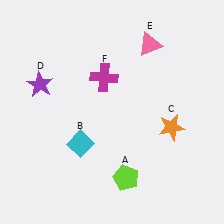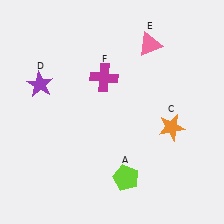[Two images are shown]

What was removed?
The cyan diamond (B) was removed in Image 2.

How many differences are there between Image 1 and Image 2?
There is 1 difference between the two images.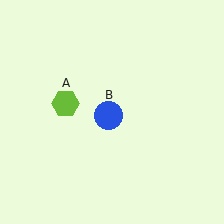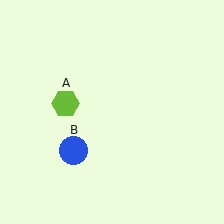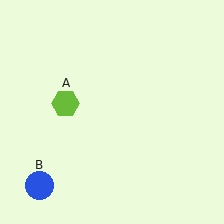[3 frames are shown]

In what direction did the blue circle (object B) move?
The blue circle (object B) moved down and to the left.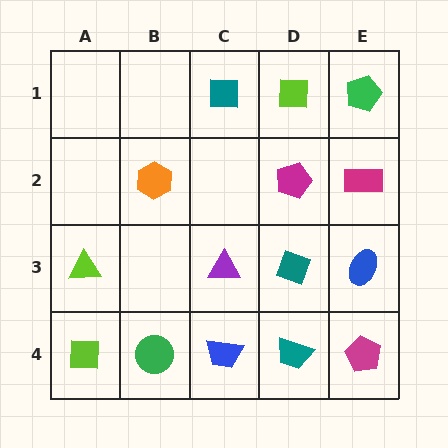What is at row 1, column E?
A green pentagon.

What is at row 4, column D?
A teal trapezoid.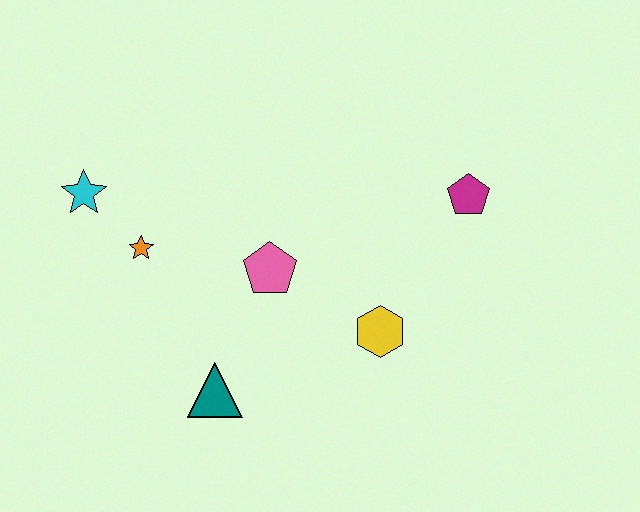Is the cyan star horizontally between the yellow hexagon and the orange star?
No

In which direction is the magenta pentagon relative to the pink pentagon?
The magenta pentagon is to the right of the pink pentagon.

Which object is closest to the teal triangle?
The pink pentagon is closest to the teal triangle.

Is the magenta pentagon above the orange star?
Yes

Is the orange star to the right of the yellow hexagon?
No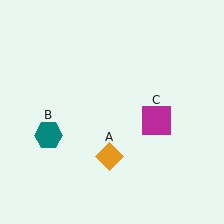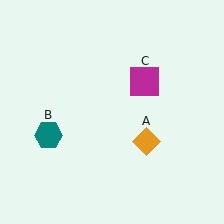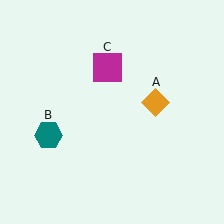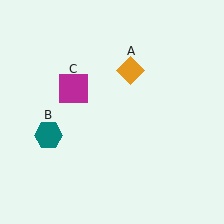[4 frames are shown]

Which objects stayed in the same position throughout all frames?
Teal hexagon (object B) remained stationary.